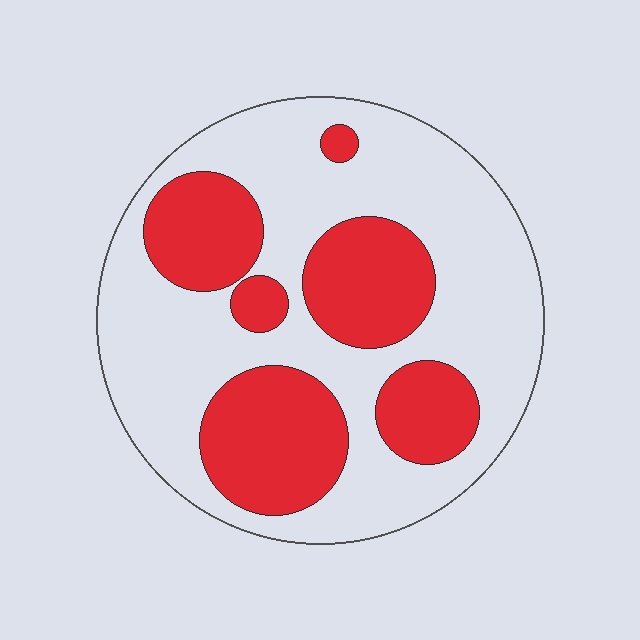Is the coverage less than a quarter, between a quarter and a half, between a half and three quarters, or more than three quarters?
Between a quarter and a half.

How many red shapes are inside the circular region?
6.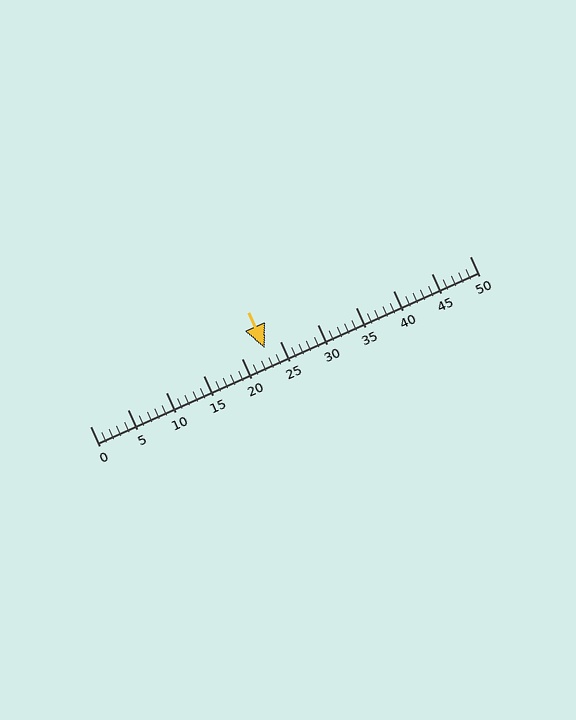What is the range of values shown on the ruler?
The ruler shows values from 0 to 50.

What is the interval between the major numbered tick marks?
The major tick marks are spaced 5 units apart.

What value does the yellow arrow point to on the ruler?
The yellow arrow points to approximately 23.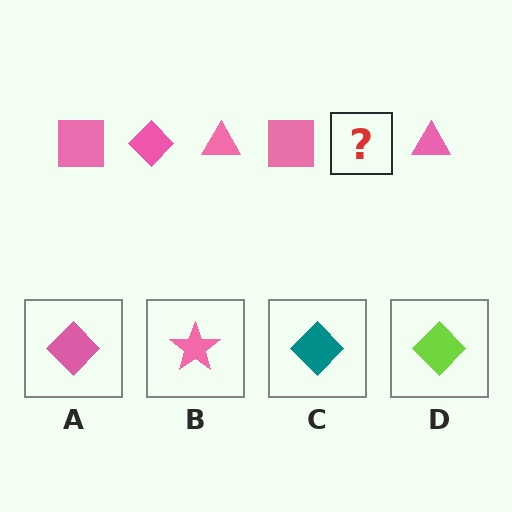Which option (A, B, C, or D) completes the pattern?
A.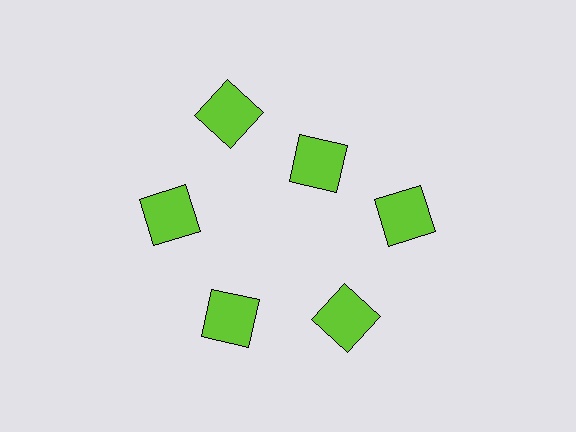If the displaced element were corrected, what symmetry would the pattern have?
It would have 6-fold rotational symmetry — the pattern would map onto itself every 60 degrees.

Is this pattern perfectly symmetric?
No. The 6 lime squares are arranged in a ring, but one element near the 1 o'clock position is pulled inward toward the center, breaking the 6-fold rotational symmetry.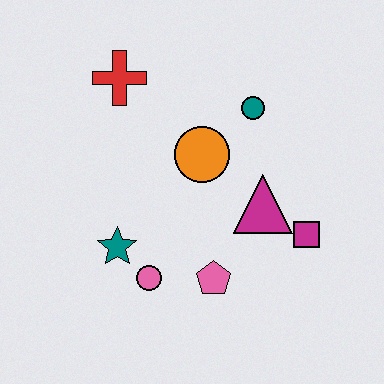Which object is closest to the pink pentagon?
The pink circle is closest to the pink pentagon.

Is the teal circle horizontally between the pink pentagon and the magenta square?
Yes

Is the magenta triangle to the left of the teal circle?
No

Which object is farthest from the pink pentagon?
The red cross is farthest from the pink pentagon.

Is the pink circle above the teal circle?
No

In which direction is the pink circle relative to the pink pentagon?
The pink circle is to the left of the pink pentagon.